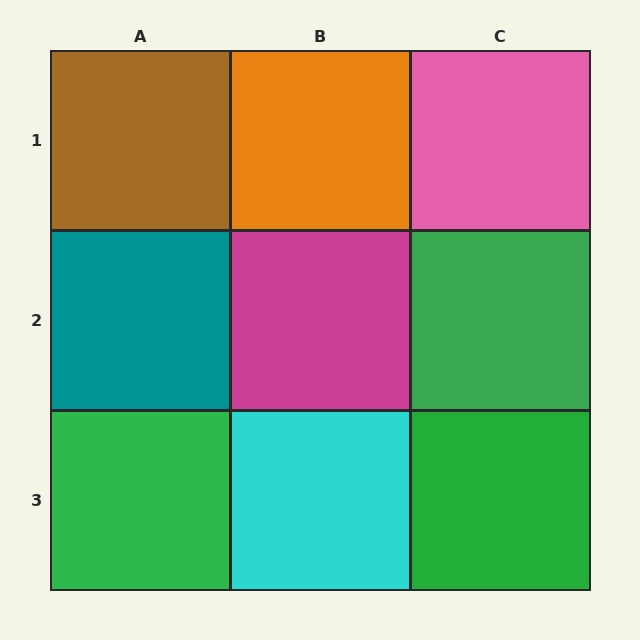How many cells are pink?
1 cell is pink.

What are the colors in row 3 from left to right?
Green, cyan, green.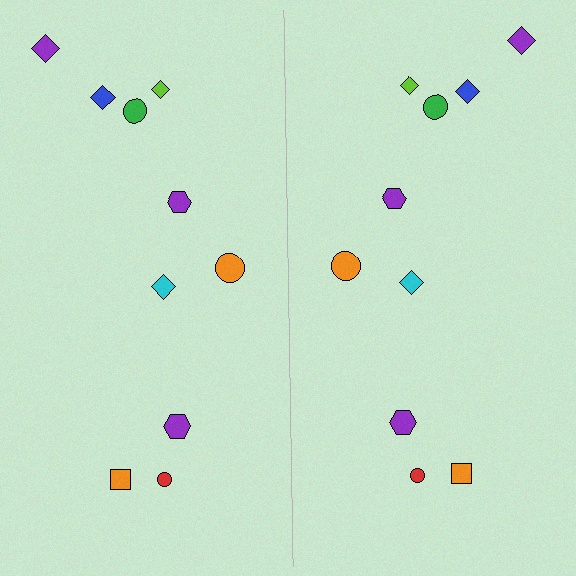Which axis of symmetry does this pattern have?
The pattern has a vertical axis of symmetry running through the center of the image.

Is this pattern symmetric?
Yes, this pattern has bilateral (reflection) symmetry.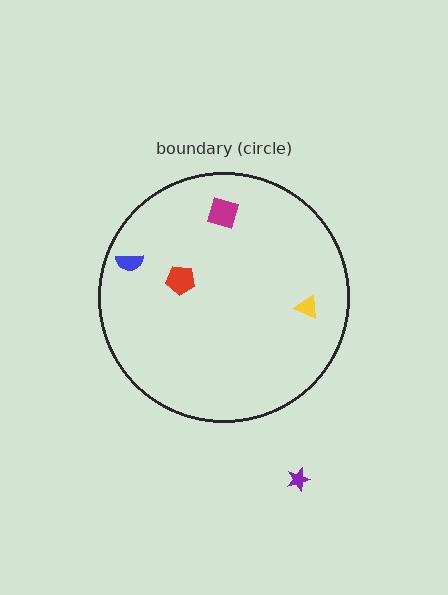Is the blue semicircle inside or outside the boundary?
Inside.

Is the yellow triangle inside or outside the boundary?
Inside.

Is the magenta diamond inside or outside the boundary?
Inside.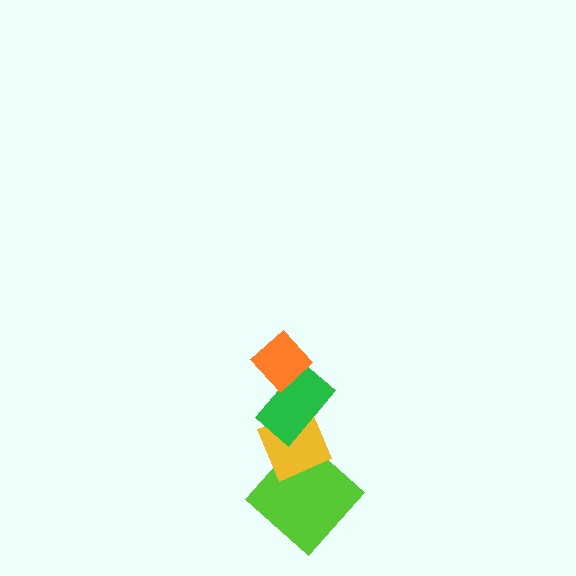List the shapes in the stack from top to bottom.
From top to bottom: the orange diamond, the green rectangle, the yellow diamond, the lime diamond.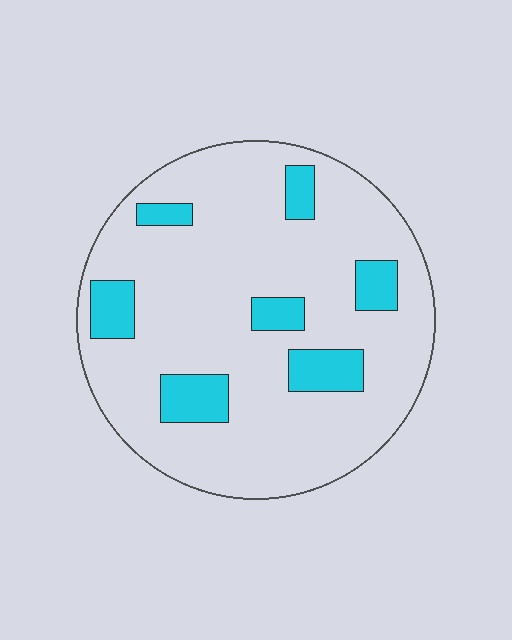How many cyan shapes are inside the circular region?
7.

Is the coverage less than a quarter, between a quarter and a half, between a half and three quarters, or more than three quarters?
Less than a quarter.